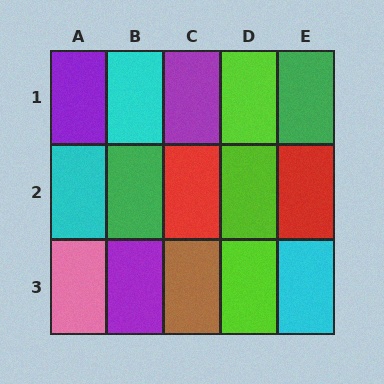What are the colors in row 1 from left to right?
Purple, cyan, purple, lime, green.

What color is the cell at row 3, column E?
Cyan.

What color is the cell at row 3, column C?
Brown.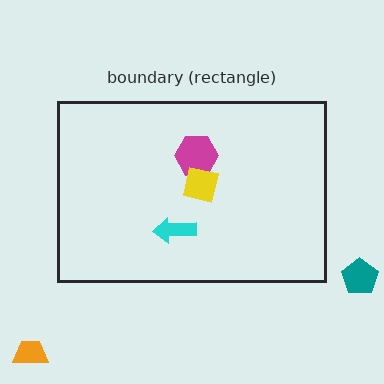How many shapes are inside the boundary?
3 inside, 2 outside.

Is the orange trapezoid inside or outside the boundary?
Outside.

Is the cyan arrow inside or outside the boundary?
Inside.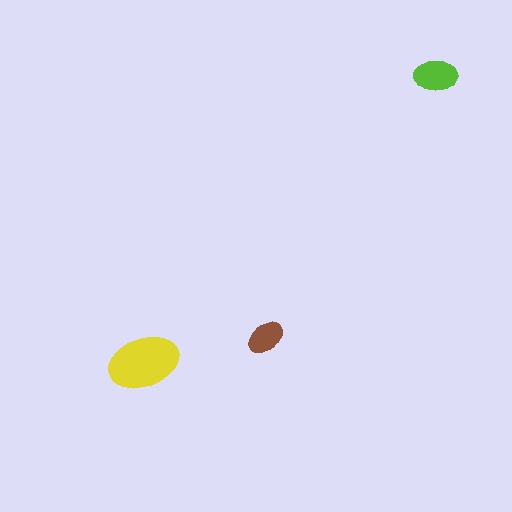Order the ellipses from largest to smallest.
the yellow one, the lime one, the brown one.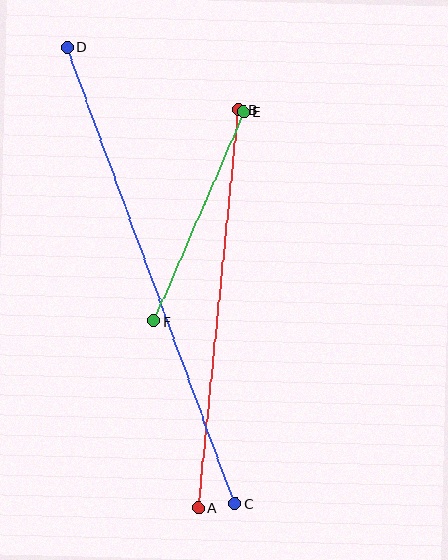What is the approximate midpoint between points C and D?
The midpoint is at approximately (151, 275) pixels.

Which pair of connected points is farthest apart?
Points C and D are farthest apart.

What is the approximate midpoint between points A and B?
The midpoint is at approximately (219, 309) pixels.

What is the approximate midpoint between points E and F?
The midpoint is at approximately (199, 217) pixels.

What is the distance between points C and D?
The distance is approximately 487 pixels.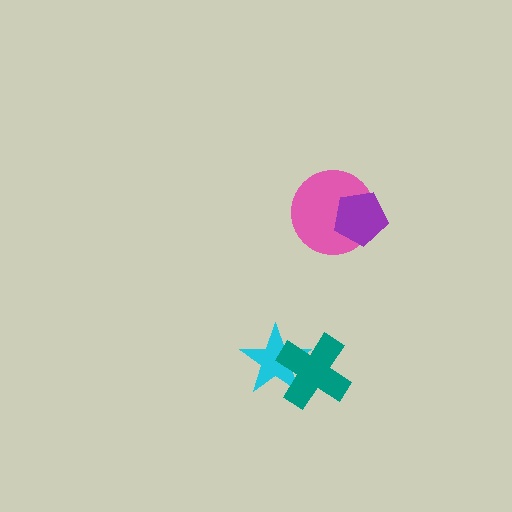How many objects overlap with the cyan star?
1 object overlaps with the cyan star.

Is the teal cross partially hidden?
No, no other shape covers it.